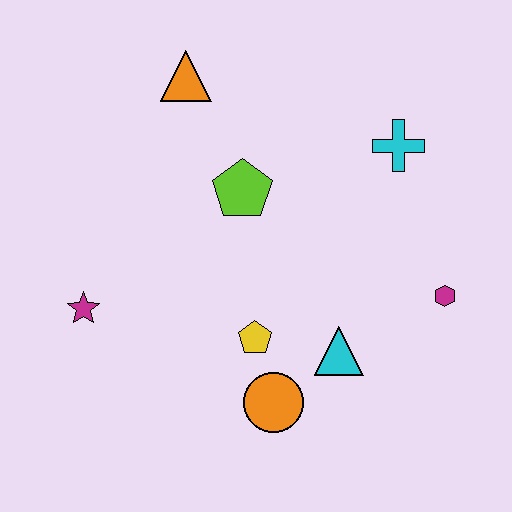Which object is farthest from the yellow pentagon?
The orange triangle is farthest from the yellow pentagon.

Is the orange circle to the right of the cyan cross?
No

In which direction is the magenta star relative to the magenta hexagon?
The magenta star is to the left of the magenta hexagon.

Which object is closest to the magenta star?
The yellow pentagon is closest to the magenta star.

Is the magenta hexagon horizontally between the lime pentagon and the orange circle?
No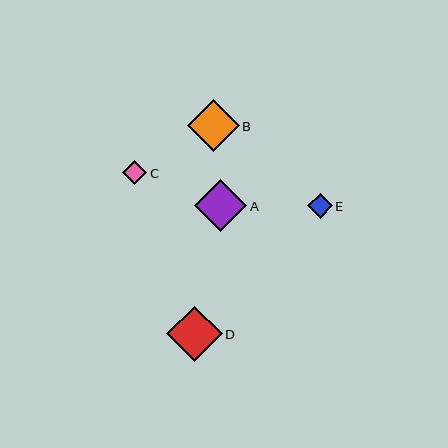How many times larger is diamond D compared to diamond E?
Diamond D is approximately 2.3 times the size of diamond E.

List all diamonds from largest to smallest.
From largest to smallest: D, A, B, E, C.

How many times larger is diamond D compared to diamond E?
Diamond D is approximately 2.3 times the size of diamond E.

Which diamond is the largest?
Diamond D is the largest with a size of approximately 56 pixels.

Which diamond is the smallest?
Diamond C is the smallest with a size of approximately 24 pixels.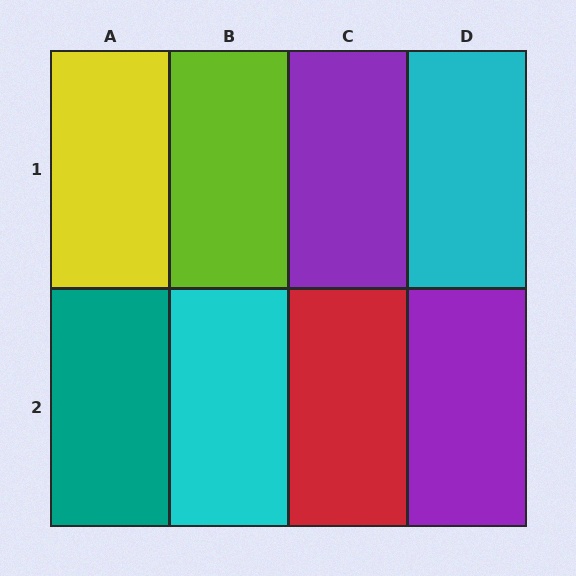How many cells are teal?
1 cell is teal.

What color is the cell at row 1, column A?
Yellow.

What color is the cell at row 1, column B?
Lime.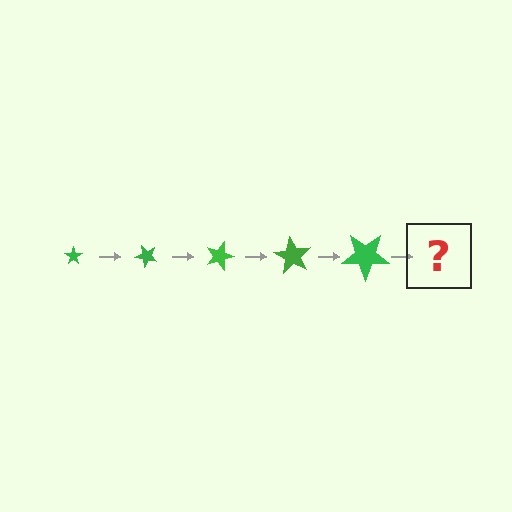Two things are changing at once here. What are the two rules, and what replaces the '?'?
The two rules are that the star grows larger each step and it rotates 45 degrees each step. The '?' should be a star, larger than the previous one and rotated 225 degrees from the start.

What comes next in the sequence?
The next element should be a star, larger than the previous one and rotated 225 degrees from the start.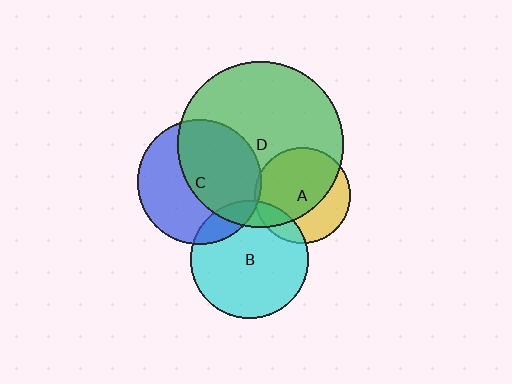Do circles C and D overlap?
Yes.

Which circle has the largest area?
Circle D (green).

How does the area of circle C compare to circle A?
Approximately 1.7 times.